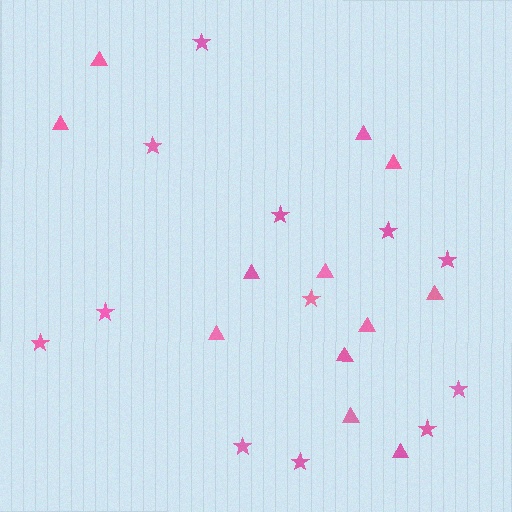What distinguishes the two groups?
There are 2 groups: one group of stars (12) and one group of triangles (12).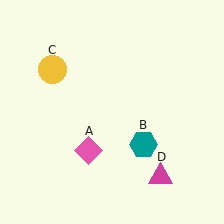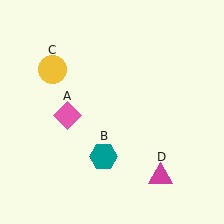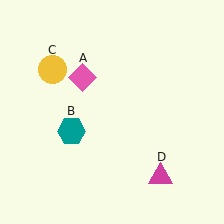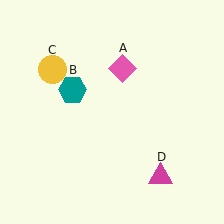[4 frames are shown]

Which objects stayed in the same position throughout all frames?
Yellow circle (object C) and magenta triangle (object D) remained stationary.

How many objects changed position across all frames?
2 objects changed position: pink diamond (object A), teal hexagon (object B).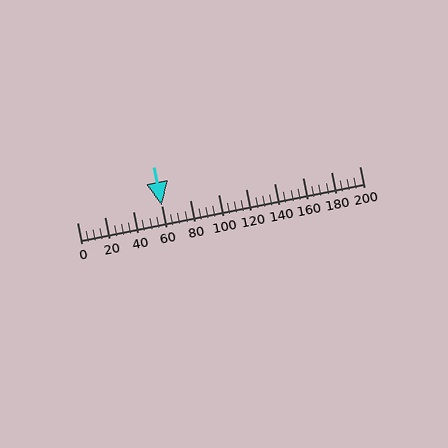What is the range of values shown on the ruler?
The ruler shows values from 0 to 200.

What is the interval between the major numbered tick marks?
The major tick marks are spaced 20 units apart.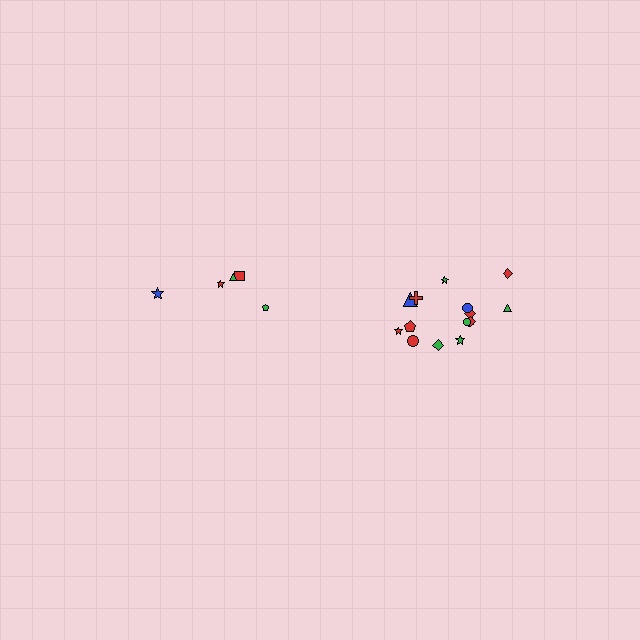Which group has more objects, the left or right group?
The right group.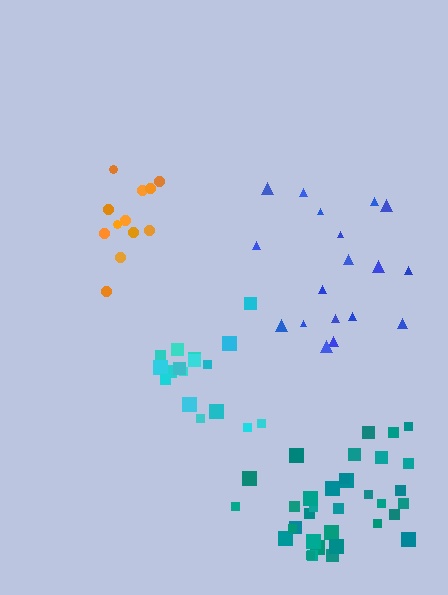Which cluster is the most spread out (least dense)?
Blue.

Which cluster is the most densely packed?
Orange.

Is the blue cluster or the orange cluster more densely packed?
Orange.